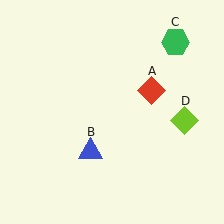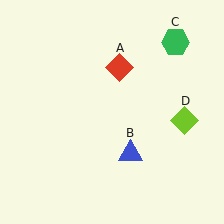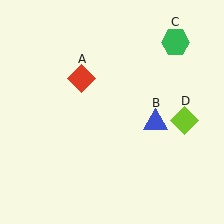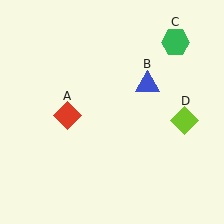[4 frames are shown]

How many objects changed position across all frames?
2 objects changed position: red diamond (object A), blue triangle (object B).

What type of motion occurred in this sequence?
The red diamond (object A), blue triangle (object B) rotated counterclockwise around the center of the scene.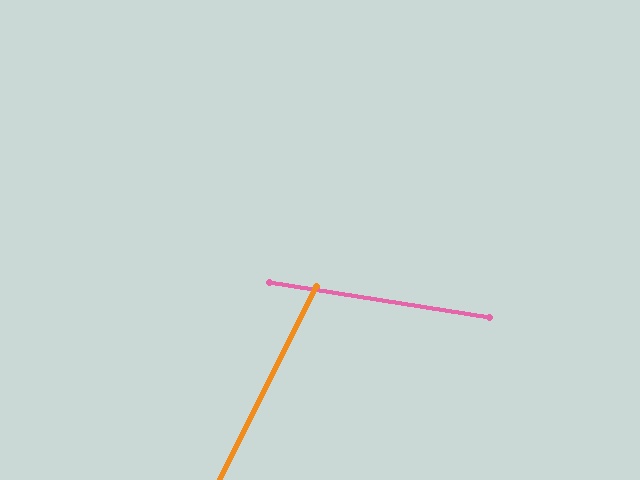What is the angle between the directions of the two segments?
Approximately 72 degrees.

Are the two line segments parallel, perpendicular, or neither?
Neither parallel nor perpendicular — they differ by about 72°.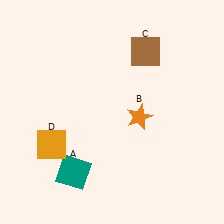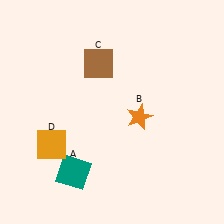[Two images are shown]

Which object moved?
The brown square (C) moved left.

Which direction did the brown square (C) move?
The brown square (C) moved left.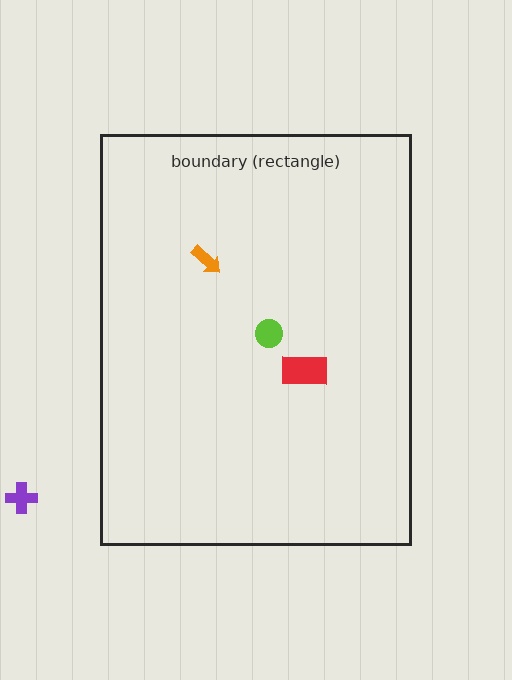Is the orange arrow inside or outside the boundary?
Inside.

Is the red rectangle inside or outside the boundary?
Inside.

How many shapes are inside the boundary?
3 inside, 1 outside.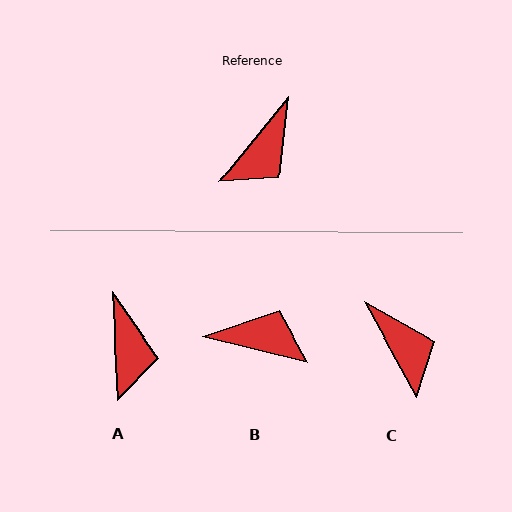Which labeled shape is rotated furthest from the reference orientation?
B, about 115 degrees away.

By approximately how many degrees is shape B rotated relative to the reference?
Approximately 115 degrees counter-clockwise.